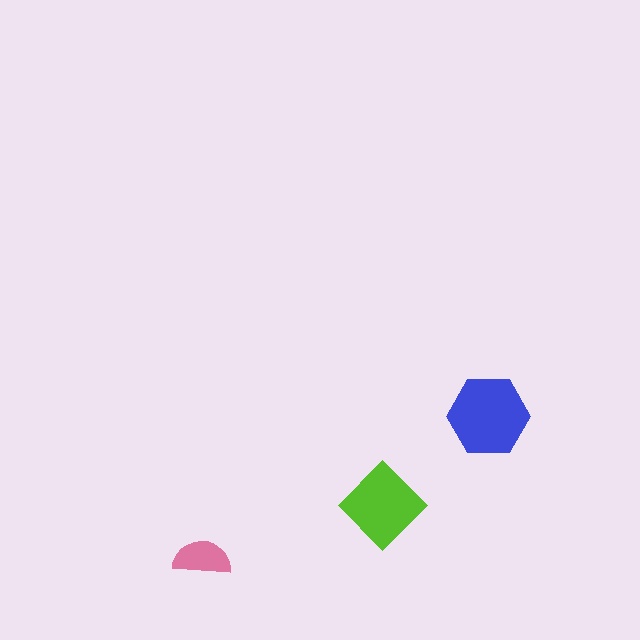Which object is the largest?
The blue hexagon.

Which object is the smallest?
The pink semicircle.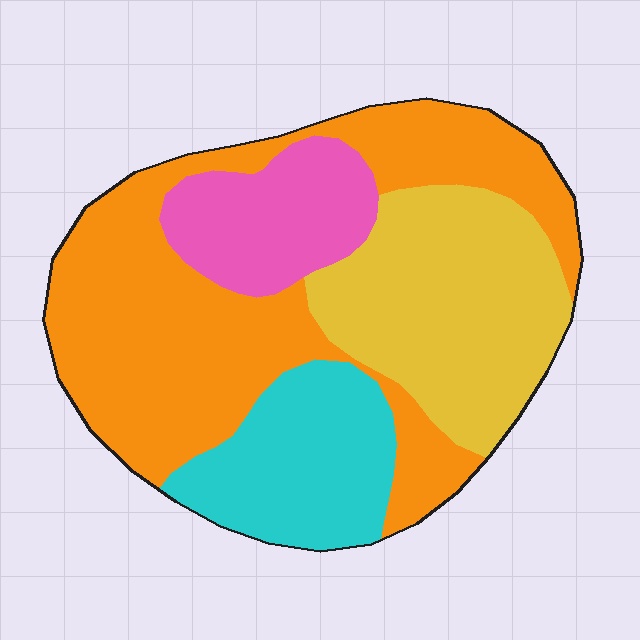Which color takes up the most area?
Orange, at roughly 45%.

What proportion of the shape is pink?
Pink takes up about one eighth (1/8) of the shape.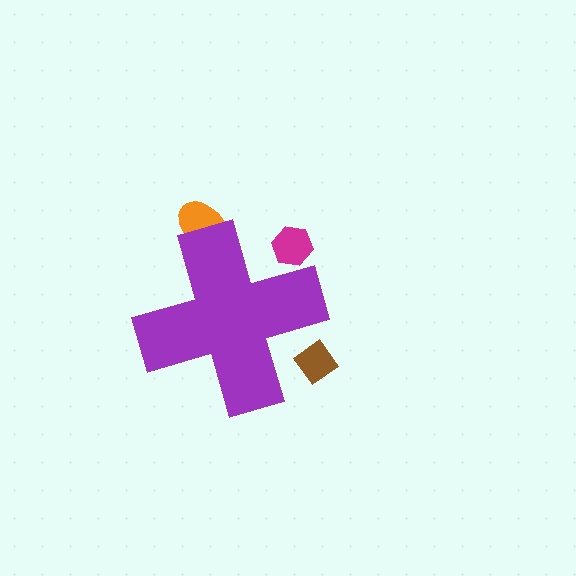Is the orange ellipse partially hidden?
Yes, the orange ellipse is partially hidden behind the purple cross.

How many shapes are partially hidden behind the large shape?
3 shapes are partially hidden.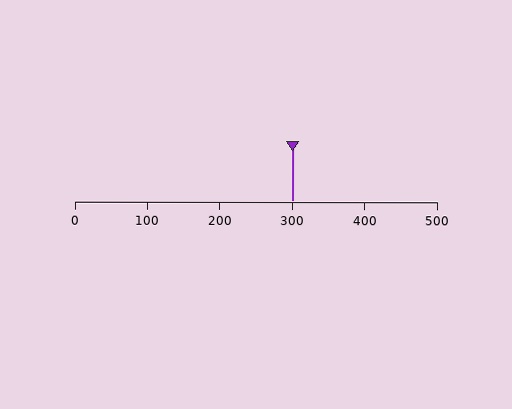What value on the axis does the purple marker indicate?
The marker indicates approximately 300.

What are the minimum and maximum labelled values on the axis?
The axis runs from 0 to 500.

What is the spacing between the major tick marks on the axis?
The major ticks are spaced 100 apart.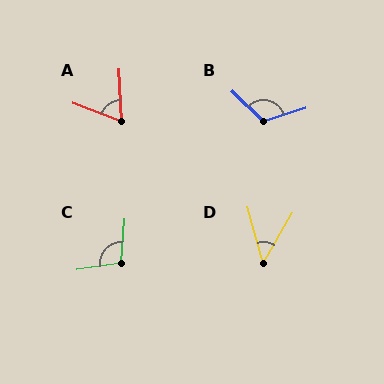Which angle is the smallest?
D, at approximately 46 degrees.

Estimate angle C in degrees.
Approximately 103 degrees.